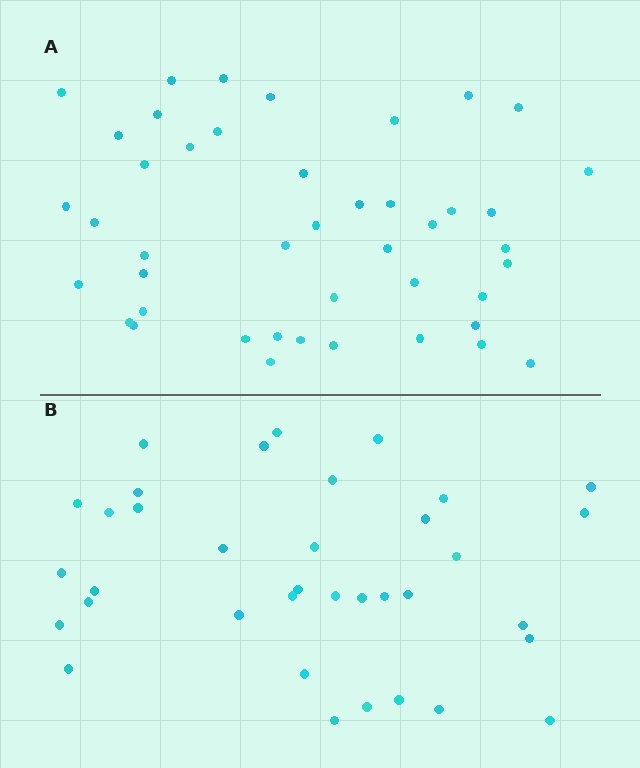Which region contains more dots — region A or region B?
Region A (the top region) has more dots.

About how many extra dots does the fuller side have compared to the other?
Region A has roughly 8 or so more dots than region B.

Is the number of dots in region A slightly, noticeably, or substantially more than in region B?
Region A has only slightly more — the two regions are fairly close. The ratio is roughly 1.2 to 1.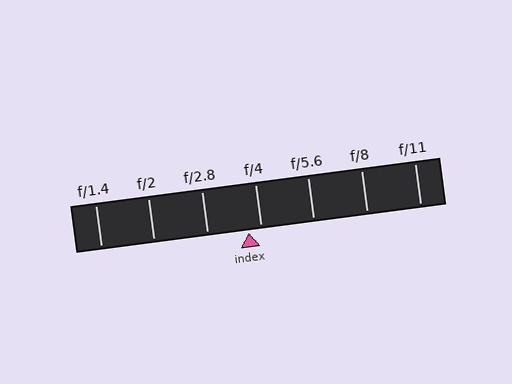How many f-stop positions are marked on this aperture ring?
There are 7 f-stop positions marked.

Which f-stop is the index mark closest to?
The index mark is closest to f/4.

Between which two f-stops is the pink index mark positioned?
The index mark is between f/2.8 and f/4.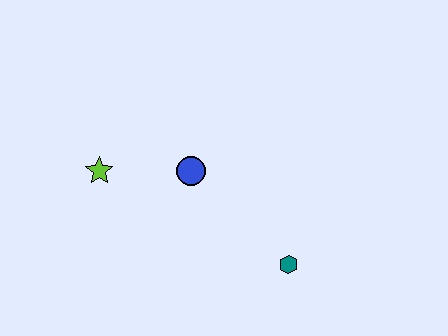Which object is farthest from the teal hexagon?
The lime star is farthest from the teal hexagon.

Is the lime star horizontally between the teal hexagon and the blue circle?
No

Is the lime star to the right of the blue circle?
No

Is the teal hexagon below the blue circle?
Yes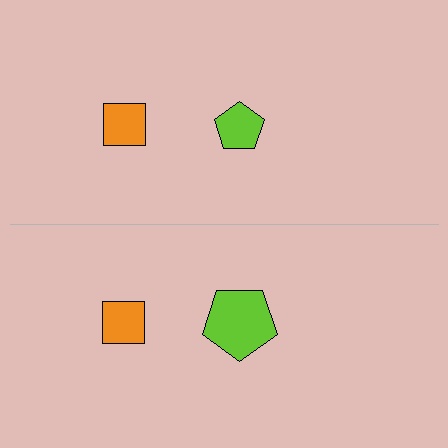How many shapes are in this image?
There are 4 shapes in this image.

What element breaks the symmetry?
The lime pentagon on the bottom side has a different size than its mirror counterpart.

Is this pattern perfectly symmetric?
No, the pattern is not perfectly symmetric. The lime pentagon on the bottom side has a different size than its mirror counterpart.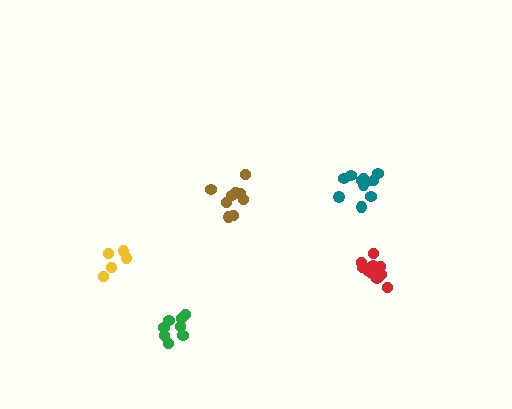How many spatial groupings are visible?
There are 5 spatial groupings.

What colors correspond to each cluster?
The clusters are colored: yellow, red, teal, brown, green.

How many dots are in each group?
Group 1: 5 dots, Group 2: 10 dots, Group 3: 11 dots, Group 4: 9 dots, Group 5: 8 dots (43 total).